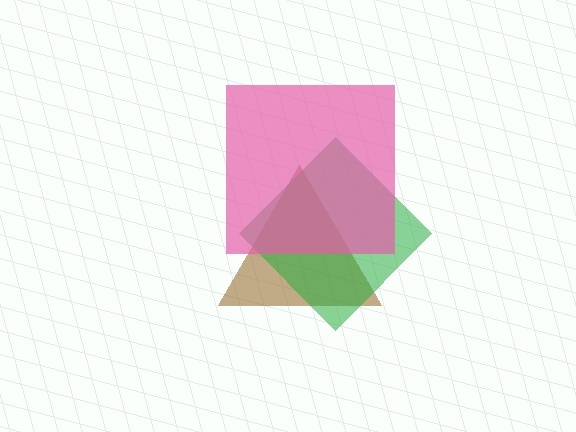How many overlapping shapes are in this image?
There are 3 overlapping shapes in the image.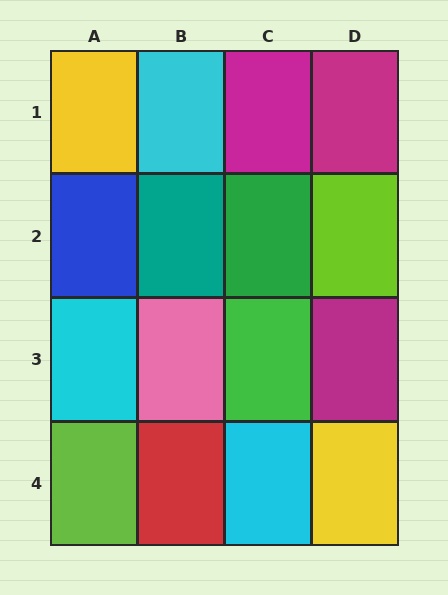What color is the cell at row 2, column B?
Teal.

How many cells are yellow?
2 cells are yellow.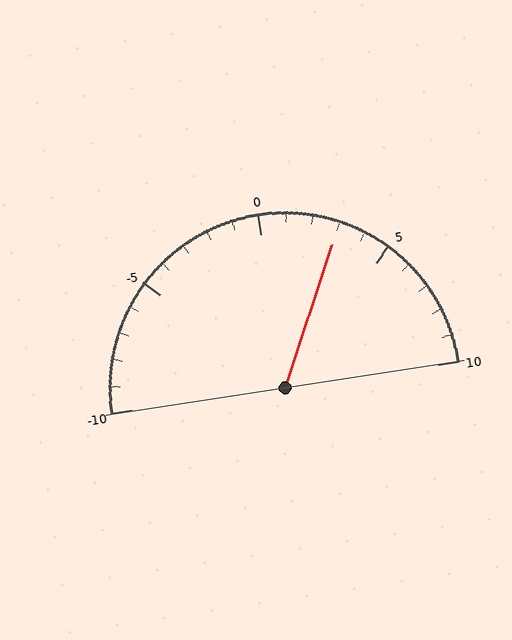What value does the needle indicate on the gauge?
The needle indicates approximately 3.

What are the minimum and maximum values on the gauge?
The gauge ranges from -10 to 10.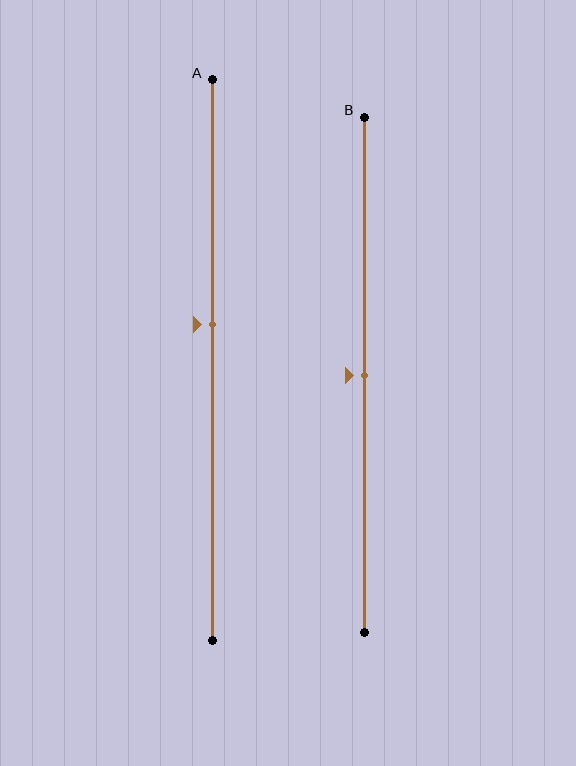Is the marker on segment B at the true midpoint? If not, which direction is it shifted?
Yes, the marker on segment B is at the true midpoint.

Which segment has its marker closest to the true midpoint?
Segment B has its marker closest to the true midpoint.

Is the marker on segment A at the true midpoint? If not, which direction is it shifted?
No, the marker on segment A is shifted upward by about 6% of the segment length.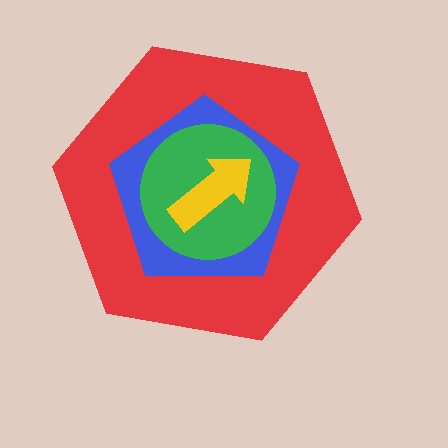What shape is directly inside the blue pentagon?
The green circle.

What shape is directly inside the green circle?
The yellow arrow.